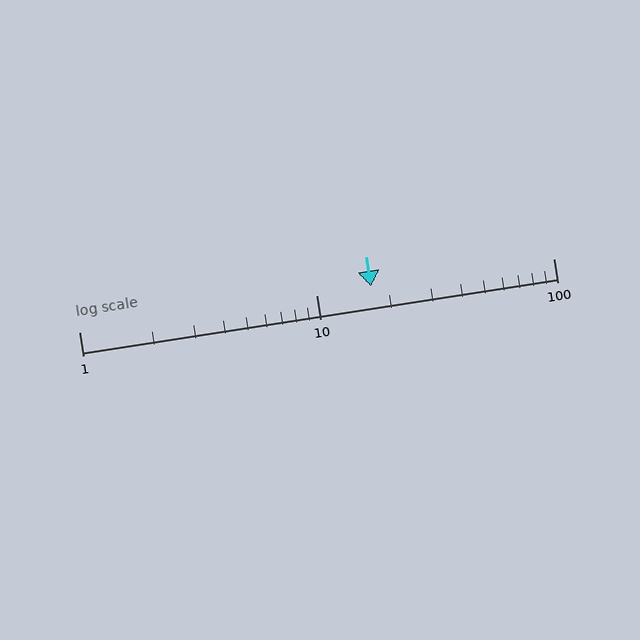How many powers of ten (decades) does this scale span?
The scale spans 2 decades, from 1 to 100.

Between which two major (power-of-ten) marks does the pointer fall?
The pointer is between 10 and 100.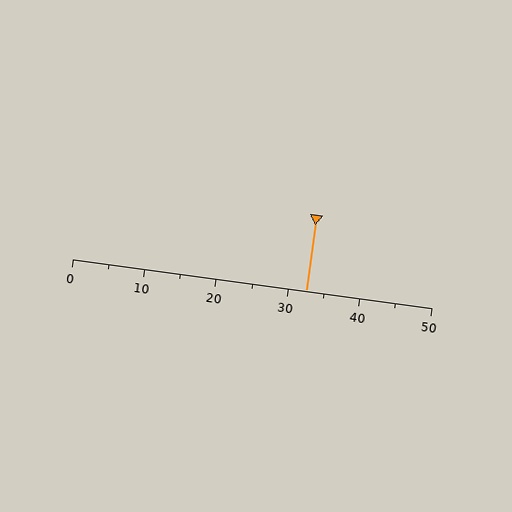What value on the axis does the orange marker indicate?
The marker indicates approximately 32.5.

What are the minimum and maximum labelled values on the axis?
The axis runs from 0 to 50.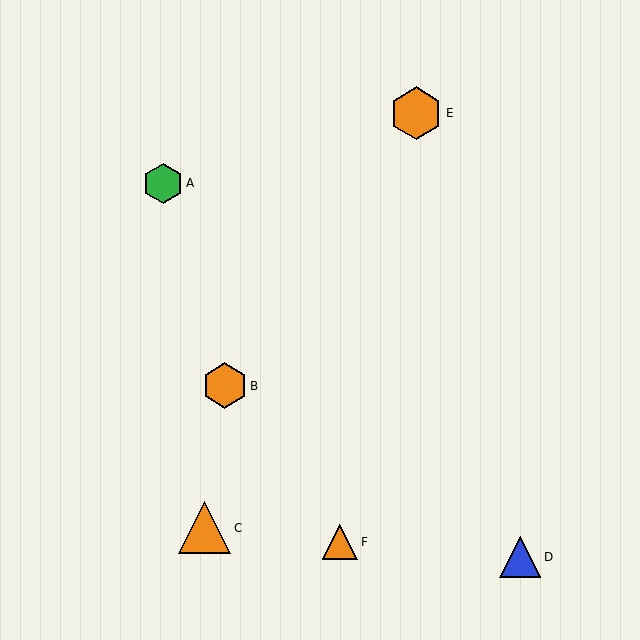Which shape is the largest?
The orange hexagon (labeled E) is the largest.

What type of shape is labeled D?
Shape D is a blue triangle.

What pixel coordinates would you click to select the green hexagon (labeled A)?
Click at (163, 183) to select the green hexagon A.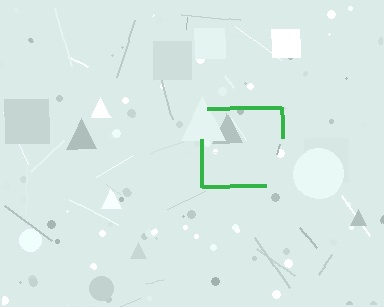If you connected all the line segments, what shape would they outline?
They would outline a square.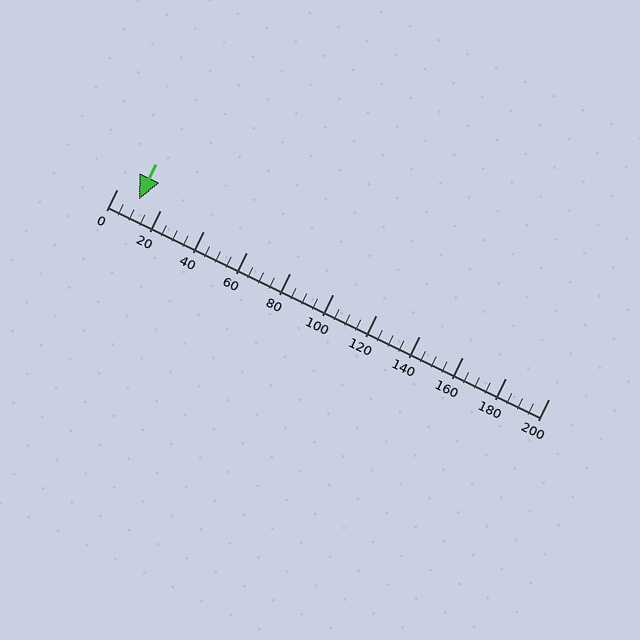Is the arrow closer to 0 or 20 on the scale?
The arrow is closer to 20.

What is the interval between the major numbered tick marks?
The major tick marks are spaced 20 units apart.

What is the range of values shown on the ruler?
The ruler shows values from 0 to 200.